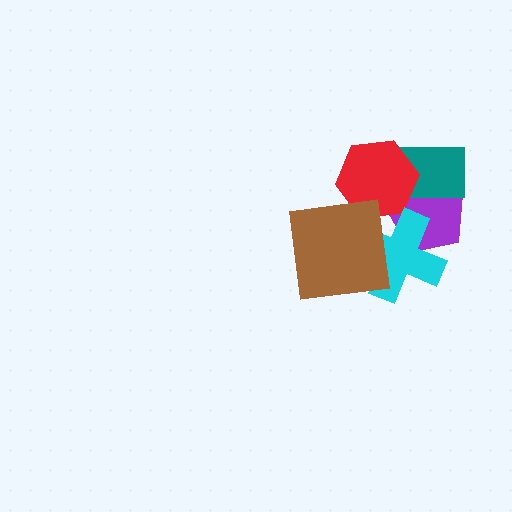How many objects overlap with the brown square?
1 object overlaps with the brown square.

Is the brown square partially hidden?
No, no other shape covers it.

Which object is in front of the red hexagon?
The cyan cross is in front of the red hexagon.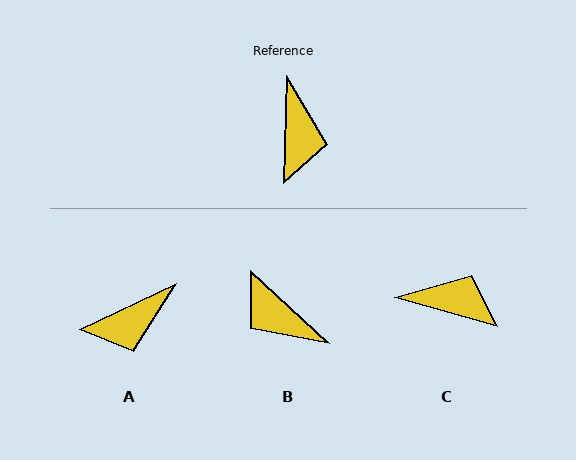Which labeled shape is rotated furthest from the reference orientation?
B, about 131 degrees away.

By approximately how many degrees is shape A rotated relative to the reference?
Approximately 63 degrees clockwise.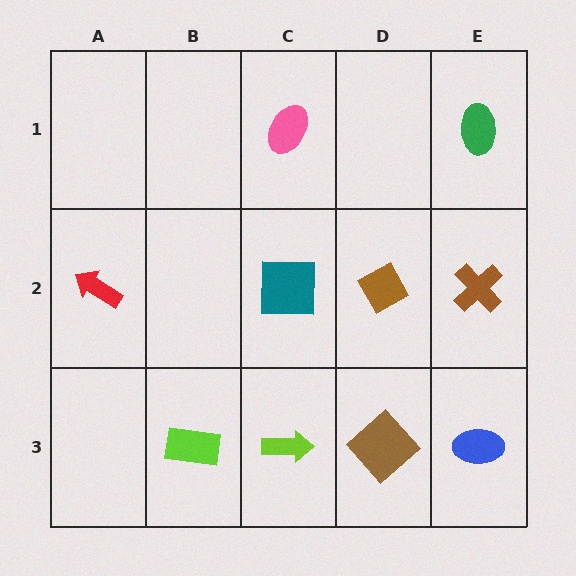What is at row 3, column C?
A lime arrow.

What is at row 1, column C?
A pink ellipse.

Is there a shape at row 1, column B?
No, that cell is empty.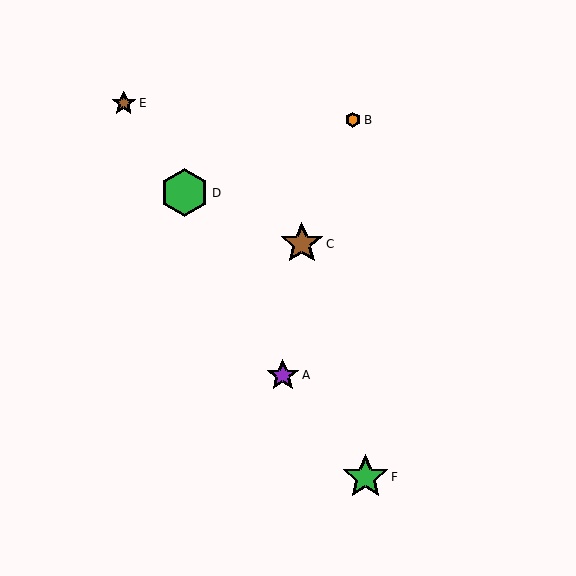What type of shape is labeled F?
Shape F is a green star.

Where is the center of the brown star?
The center of the brown star is at (302, 244).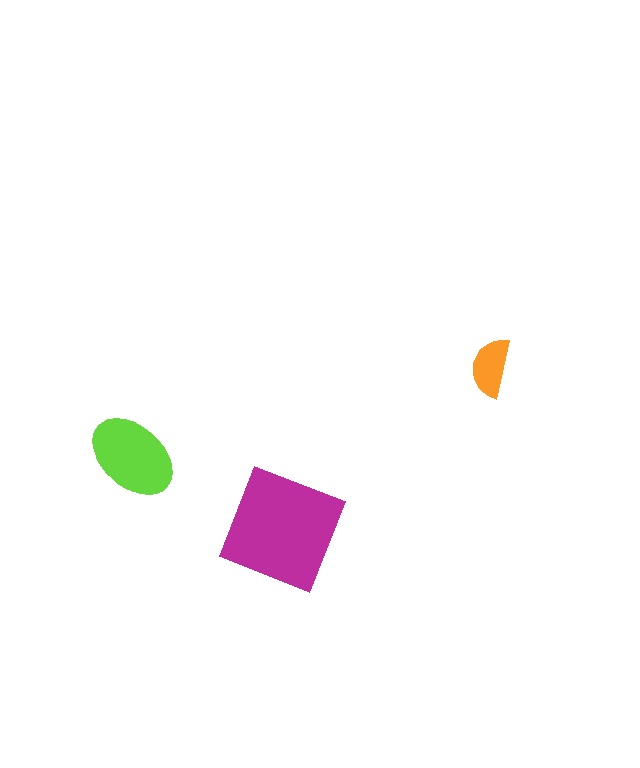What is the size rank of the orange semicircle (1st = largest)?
3rd.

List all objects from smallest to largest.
The orange semicircle, the lime ellipse, the magenta square.